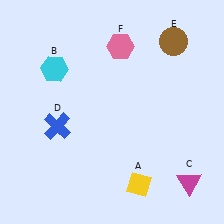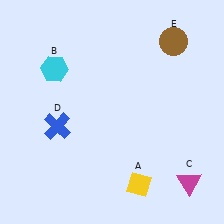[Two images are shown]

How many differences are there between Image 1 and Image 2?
There is 1 difference between the two images.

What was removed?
The pink hexagon (F) was removed in Image 2.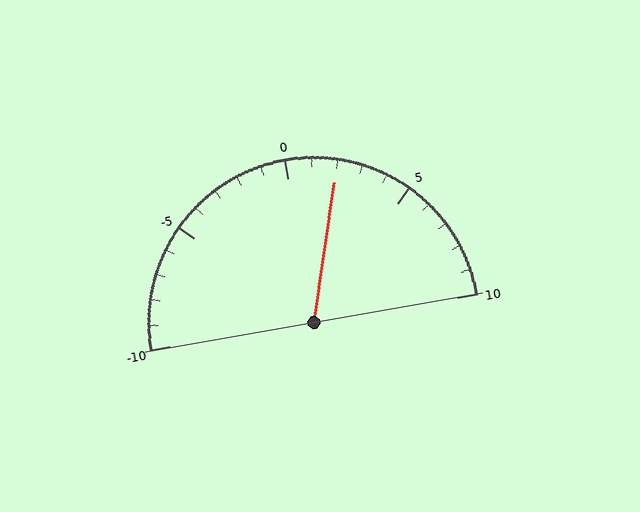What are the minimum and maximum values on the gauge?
The gauge ranges from -10 to 10.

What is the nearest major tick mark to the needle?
The nearest major tick mark is 0.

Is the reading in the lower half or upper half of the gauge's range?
The reading is in the upper half of the range (-10 to 10).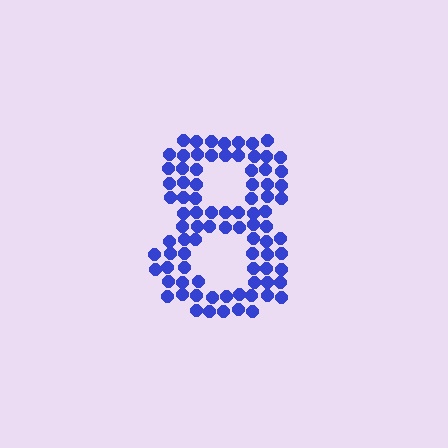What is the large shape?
The large shape is the digit 8.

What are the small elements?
The small elements are circles.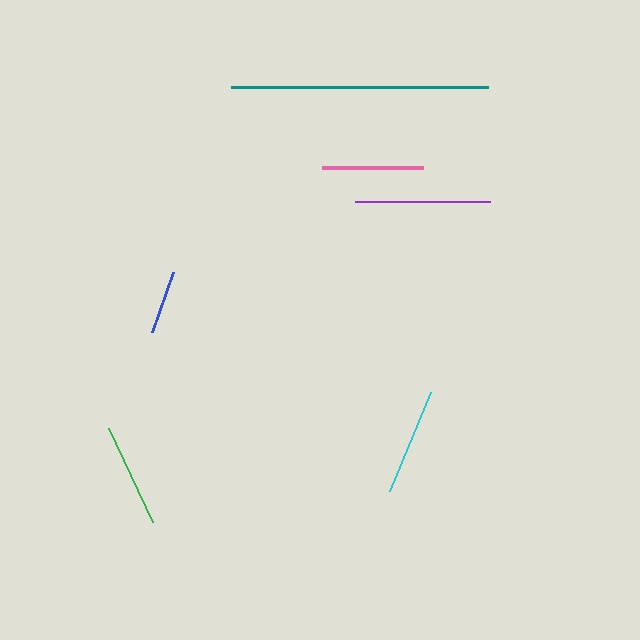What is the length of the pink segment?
The pink segment is approximately 101 pixels long.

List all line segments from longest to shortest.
From longest to shortest: teal, purple, cyan, green, pink, blue.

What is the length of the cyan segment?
The cyan segment is approximately 107 pixels long.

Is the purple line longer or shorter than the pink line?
The purple line is longer than the pink line.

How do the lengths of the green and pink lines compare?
The green and pink lines are approximately the same length.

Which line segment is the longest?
The teal line is the longest at approximately 257 pixels.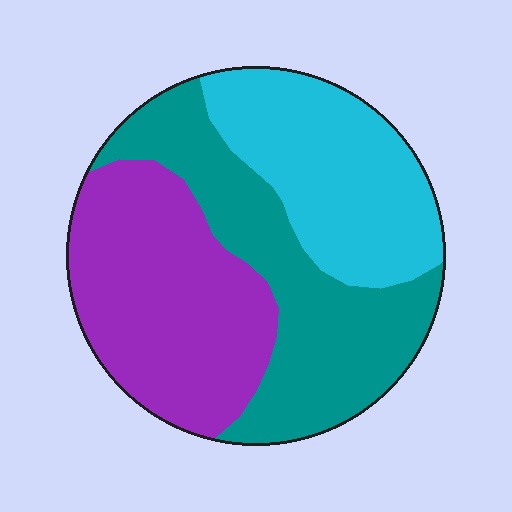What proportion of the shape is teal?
Teal takes up about one third (1/3) of the shape.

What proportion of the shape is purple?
Purple covers roughly 35% of the shape.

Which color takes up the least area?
Cyan, at roughly 30%.